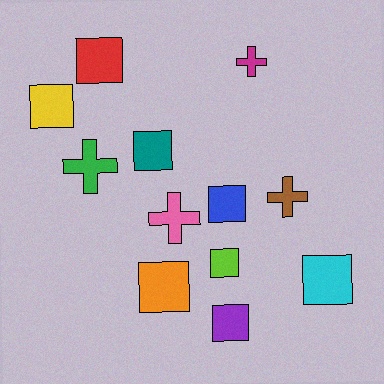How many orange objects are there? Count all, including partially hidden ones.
There is 1 orange object.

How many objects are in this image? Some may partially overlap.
There are 12 objects.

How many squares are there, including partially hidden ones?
There are 8 squares.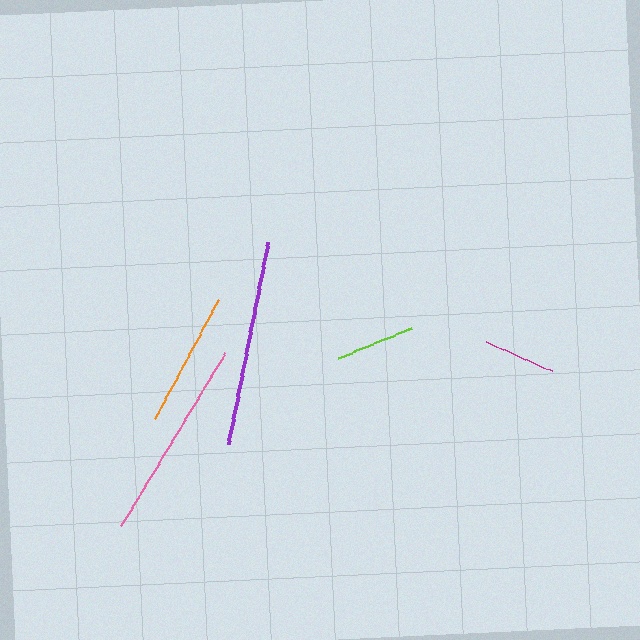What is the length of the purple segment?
The purple segment is approximately 205 pixels long.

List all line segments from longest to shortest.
From longest to shortest: purple, pink, orange, lime, magenta.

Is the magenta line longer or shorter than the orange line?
The orange line is longer than the magenta line.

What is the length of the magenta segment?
The magenta segment is approximately 72 pixels long.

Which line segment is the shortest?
The magenta line is the shortest at approximately 72 pixels.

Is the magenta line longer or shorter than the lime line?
The lime line is longer than the magenta line.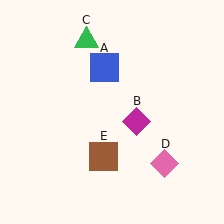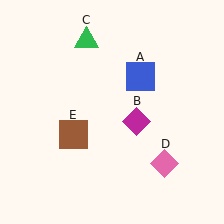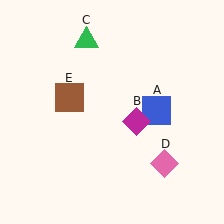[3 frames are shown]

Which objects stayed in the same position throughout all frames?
Magenta diamond (object B) and green triangle (object C) and pink diamond (object D) remained stationary.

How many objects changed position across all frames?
2 objects changed position: blue square (object A), brown square (object E).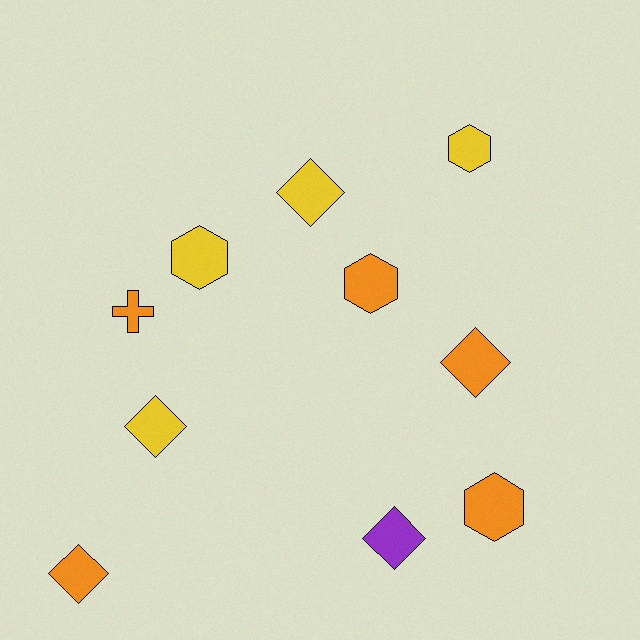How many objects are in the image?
There are 10 objects.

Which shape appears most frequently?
Diamond, with 5 objects.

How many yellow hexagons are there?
There are 2 yellow hexagons.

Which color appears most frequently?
Orange, with 5 objects.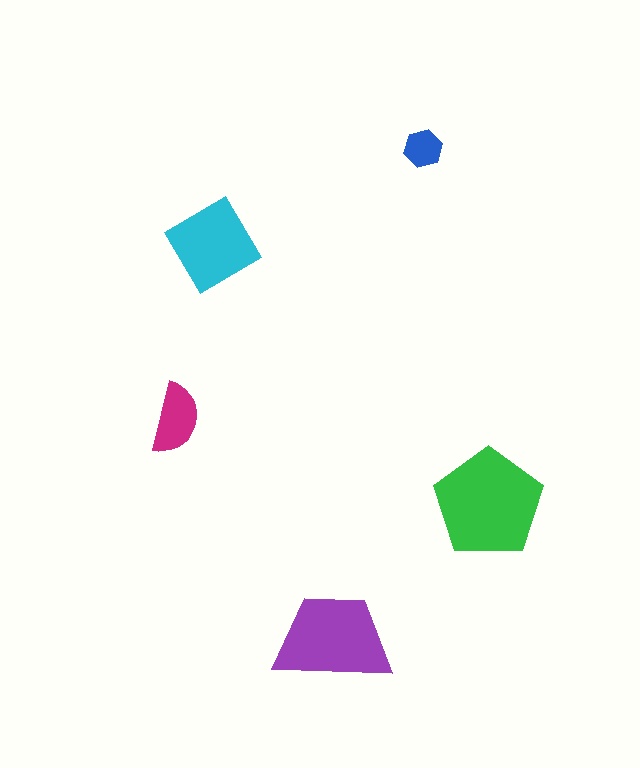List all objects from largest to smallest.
The green pentagon, the purple trapezoid, the cyan diamond, the magenta semicircle, the blue hexagon.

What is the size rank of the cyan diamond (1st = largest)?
3rd.